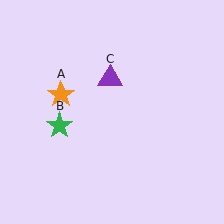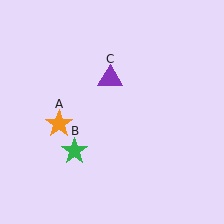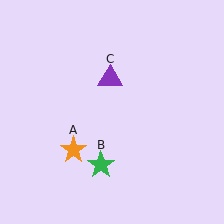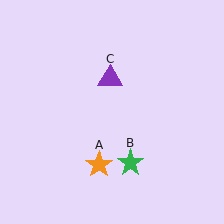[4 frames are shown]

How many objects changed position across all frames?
2 objects changed position: orange star (object A), green star (object B).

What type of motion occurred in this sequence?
The orange star (object A), green star (object B) rotated counterclockwise around the center of the scene.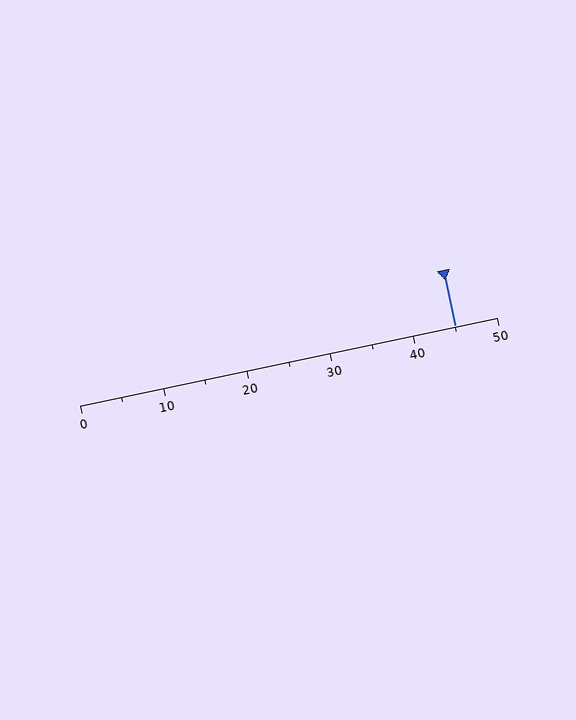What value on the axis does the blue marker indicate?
The marker indicates approximately 45.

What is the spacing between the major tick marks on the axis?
The major ticks are spaced 10 apart.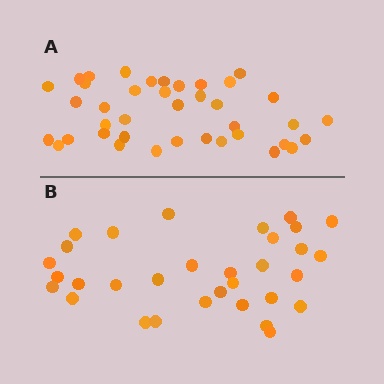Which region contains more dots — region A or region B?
Region A (the top region) has more dots.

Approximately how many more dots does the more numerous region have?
Region A has roughly 8 or so more dots than region B.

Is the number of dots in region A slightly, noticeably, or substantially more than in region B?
Region A has only slightly more — the two regions are fairly close. The ratio is roughly 1.2 to 1.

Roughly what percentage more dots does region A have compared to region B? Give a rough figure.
About 20% more.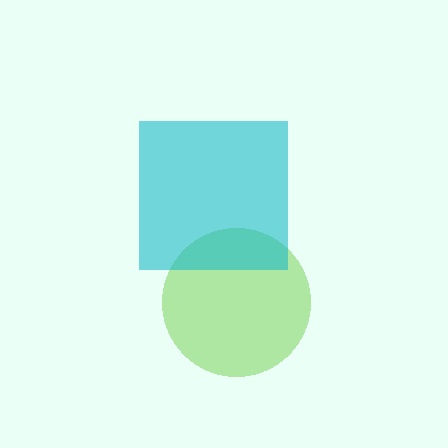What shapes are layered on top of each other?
The layered shapes are: a lime circle, a cyan square.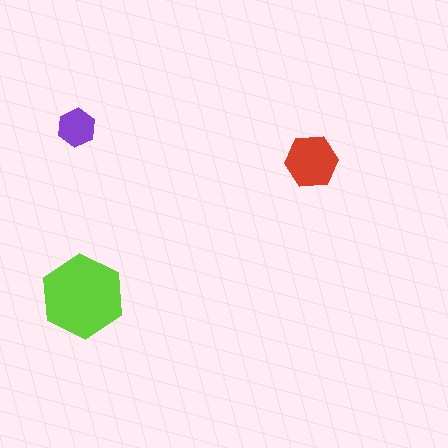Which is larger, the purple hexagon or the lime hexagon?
The lime one.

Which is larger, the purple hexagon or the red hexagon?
The red one.